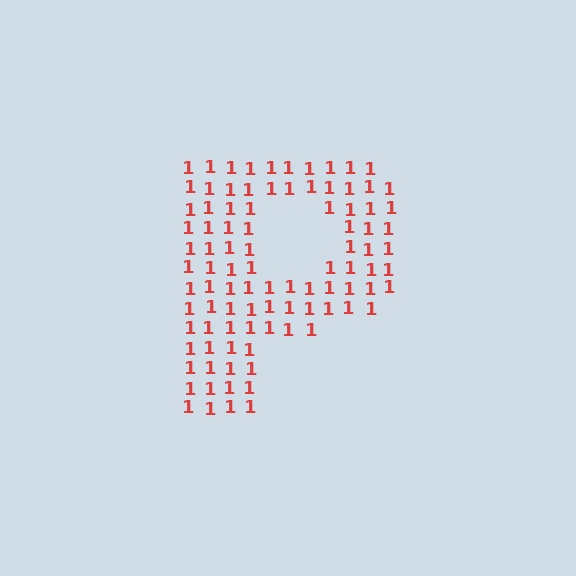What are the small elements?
The small elements are digit 1's.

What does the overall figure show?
The overall figure shows the letter P.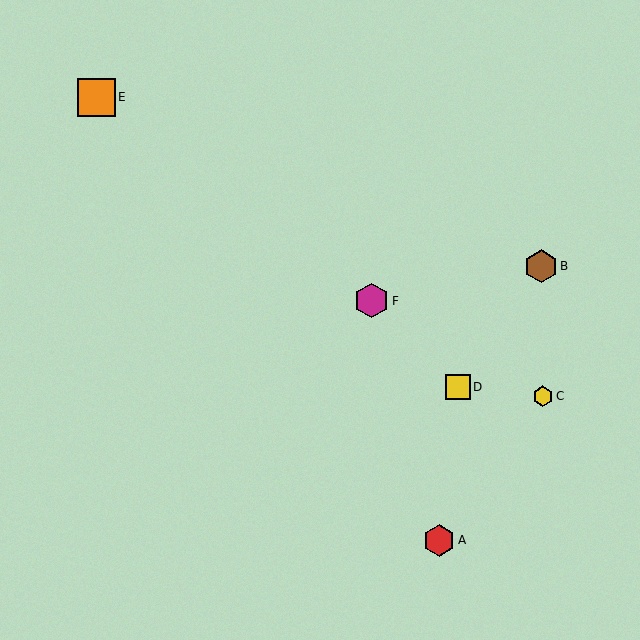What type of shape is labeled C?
Shape C is a yellow hexagon.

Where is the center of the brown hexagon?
The center of the brown hexagon is at (541, 266).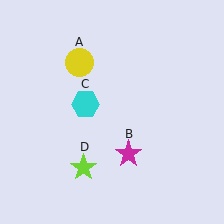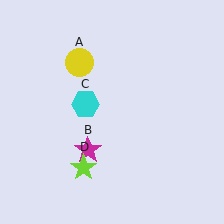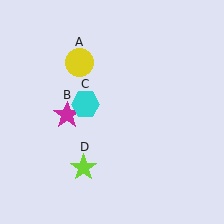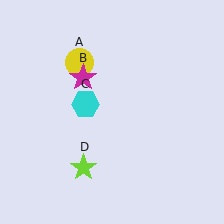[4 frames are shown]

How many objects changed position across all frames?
1 object changed position: magenta star (object B).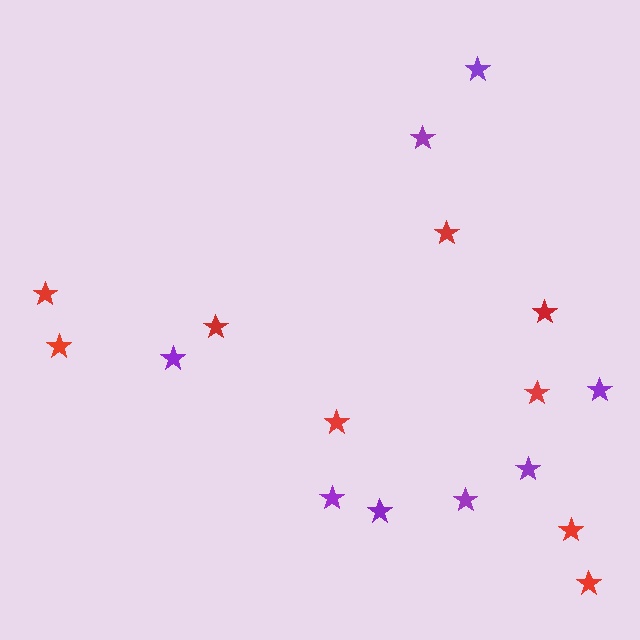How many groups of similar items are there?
There are 2 groups: one group of red stars (9) and one group of purple stars (8).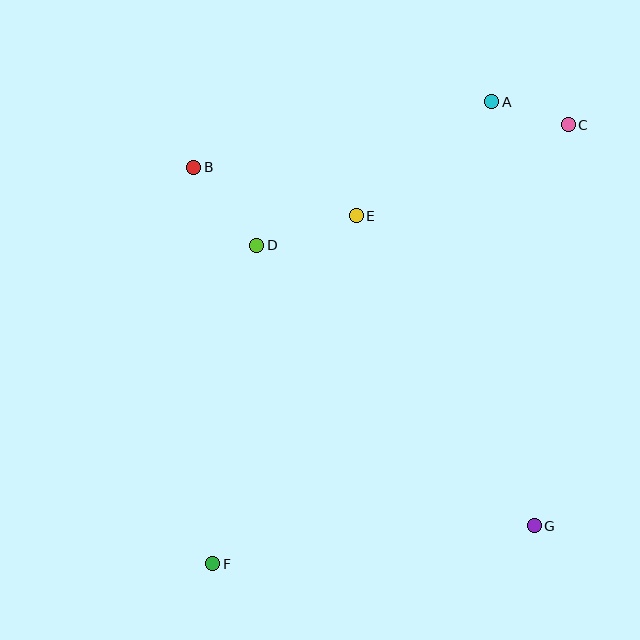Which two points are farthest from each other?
Points C and F are farthest from each other.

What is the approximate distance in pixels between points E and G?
The distance between E and G is approximately 357 pixels.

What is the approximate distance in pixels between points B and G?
The distance between B and G is approximately 494 pixels.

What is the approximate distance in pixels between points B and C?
The distance between B and C is approximately 377 pixels.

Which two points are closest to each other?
Points A and C are closest to each other.